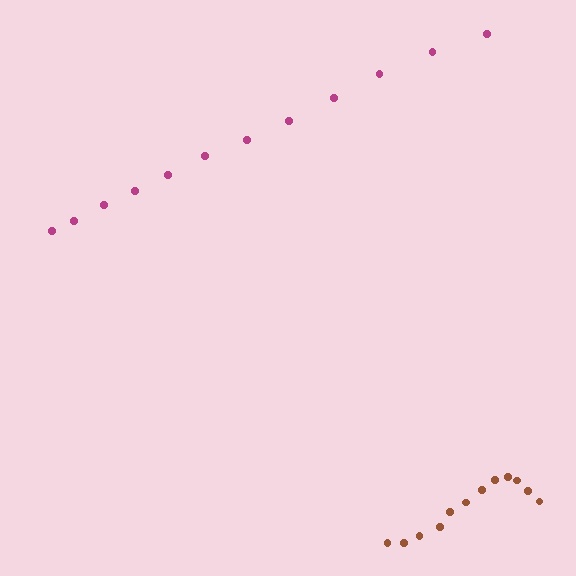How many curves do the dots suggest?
There are 2 distinct paths.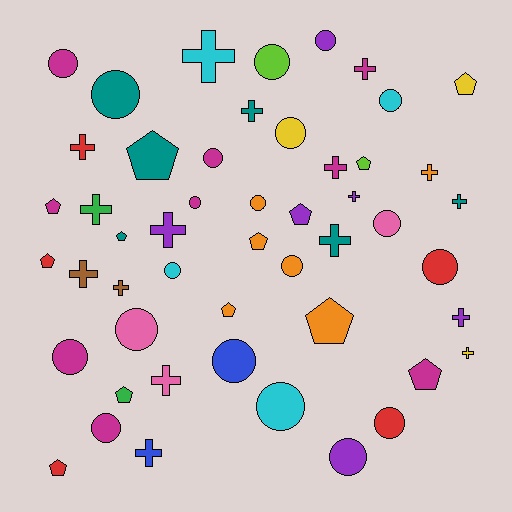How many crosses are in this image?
There are 17 crosses.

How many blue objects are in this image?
There are 2 blue objects.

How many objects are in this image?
There are 50 objects.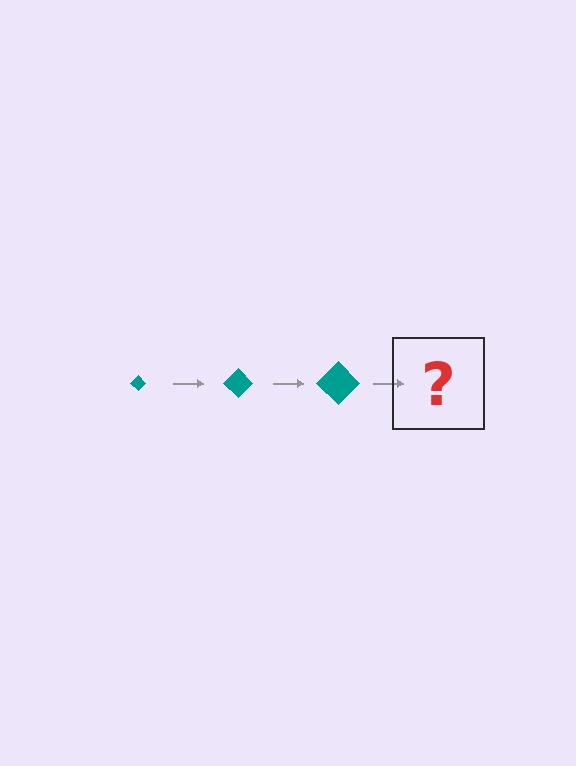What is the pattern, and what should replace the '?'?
The pattern is that the diamond gets progressively larger each step. The '?' should be a teal diamond, larger than the previous one.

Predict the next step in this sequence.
The next step is a teal diamond, larger than the previous one.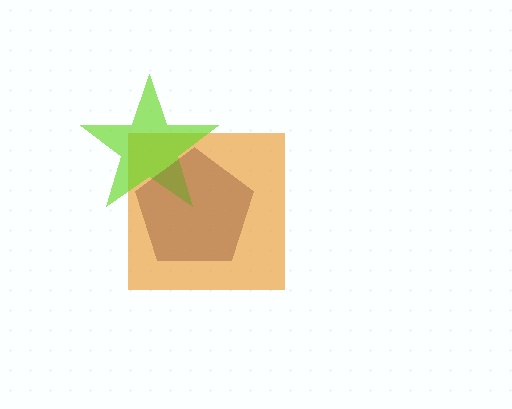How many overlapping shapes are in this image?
There are 3 overlapping shapes in the image.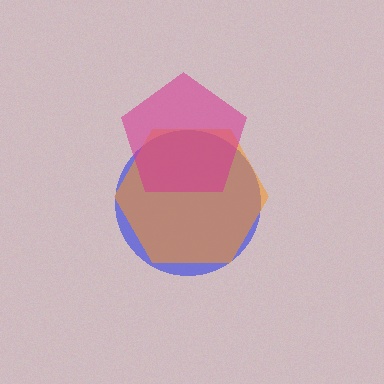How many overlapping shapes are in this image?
There are 3 overlapping shapes in the image.